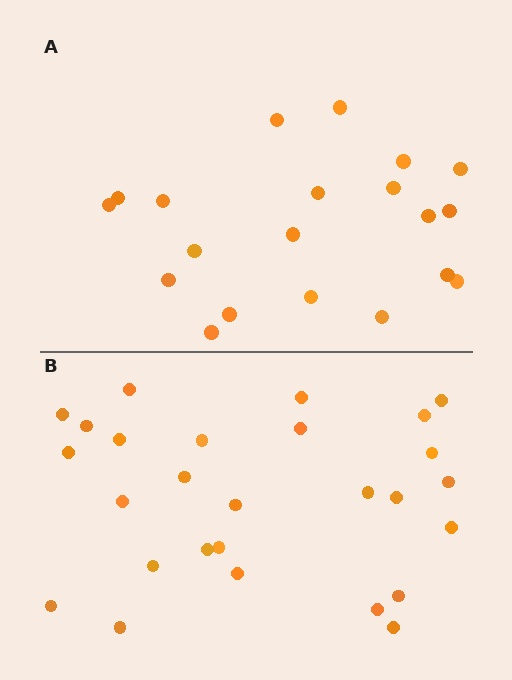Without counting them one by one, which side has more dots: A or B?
Region B (the bottom region) has more dots.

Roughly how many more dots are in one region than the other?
Region B has roughly 8 or so more dots than region A.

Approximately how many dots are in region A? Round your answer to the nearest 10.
About 20 dots.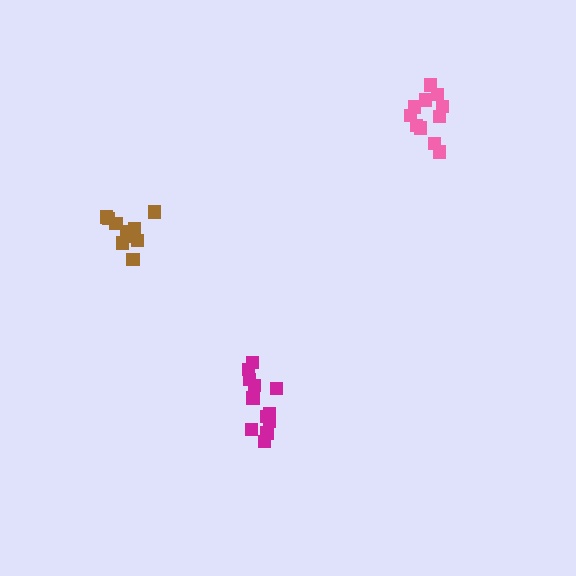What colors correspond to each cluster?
The clusters are colored: magenta, brown, pink.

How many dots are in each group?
Group 1: 12 dots, Group 2: 10 dots, Group 3: 11 dots (33 total).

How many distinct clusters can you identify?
There are 3 distinct clusters.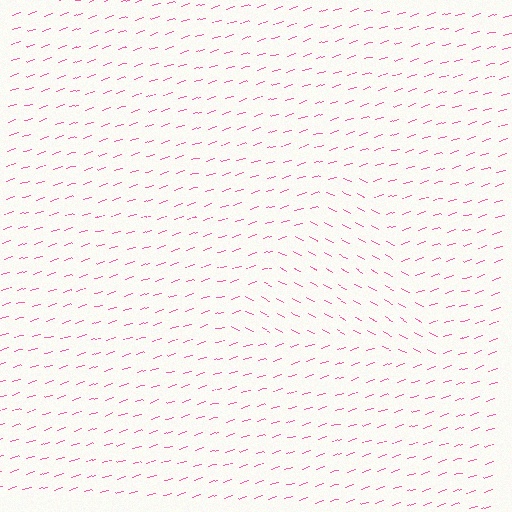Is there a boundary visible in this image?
Yes, there is a texture boundary formed by a change in line orientation.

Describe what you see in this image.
The image is filled with small pink line segments. A triangle region in the image has lines oriented differently from the surrounding lines, creating a visible texture boundary.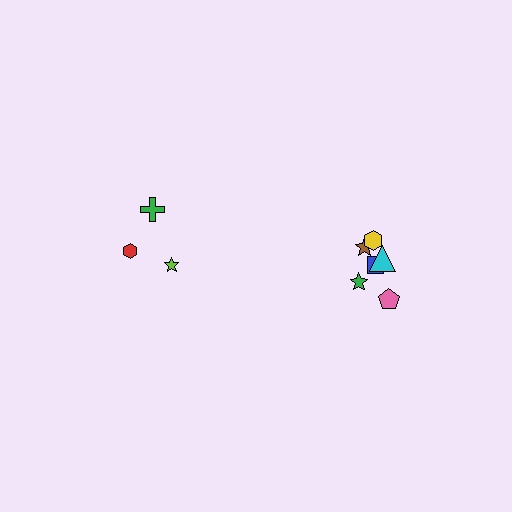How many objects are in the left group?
There are 3 objects.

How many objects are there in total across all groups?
There are 9 objects.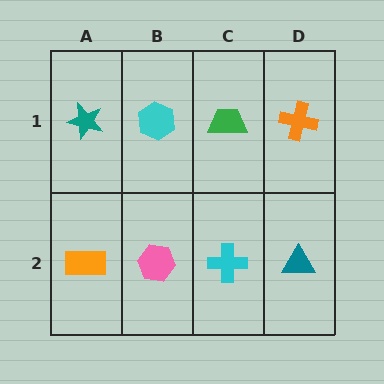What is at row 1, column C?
A green trapezoid.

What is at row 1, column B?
A cyan hexagon.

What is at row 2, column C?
A cyan cross.